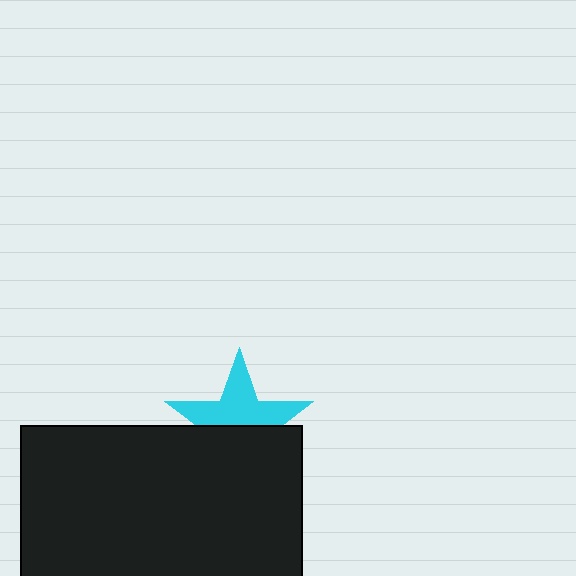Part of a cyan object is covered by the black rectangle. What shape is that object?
It is a star.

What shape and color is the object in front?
The object in front is a black rectangle.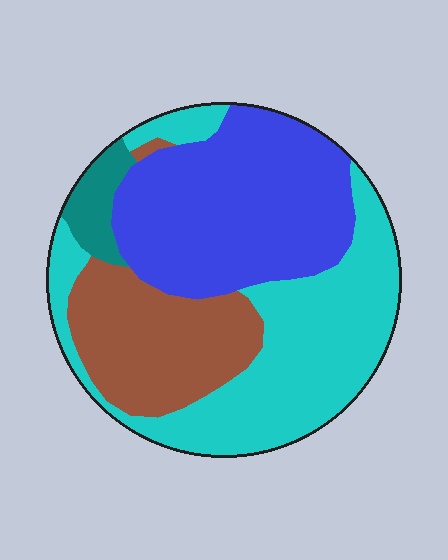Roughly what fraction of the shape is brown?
Brown takes up about one fifth (1/5) of the shape.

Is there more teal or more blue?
Blue.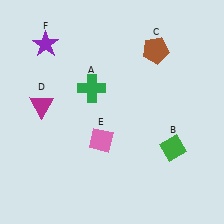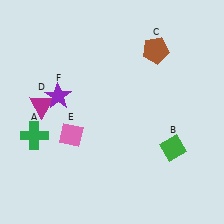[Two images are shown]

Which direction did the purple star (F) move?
The purple star (F) moved down.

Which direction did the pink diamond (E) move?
The pink diamond (E) moved left.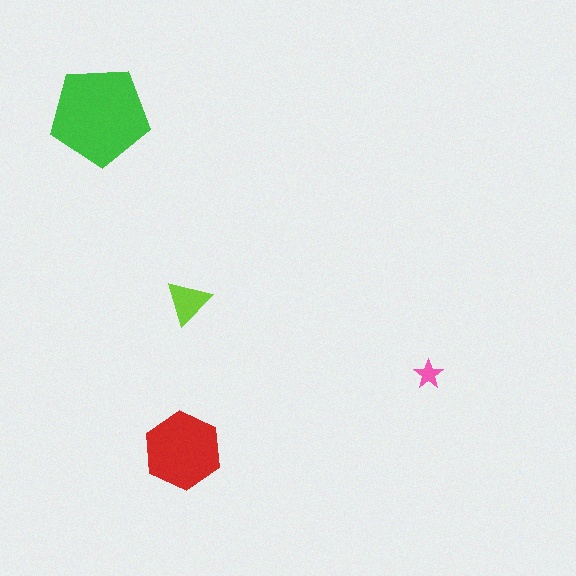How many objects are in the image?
There are 4 objects in the image.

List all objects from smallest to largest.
The pink star, the lime triangle, the red hexagon, the green pentagon.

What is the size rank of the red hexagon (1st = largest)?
2nd.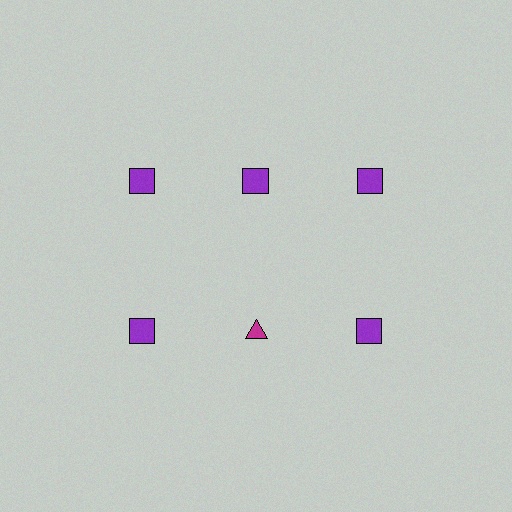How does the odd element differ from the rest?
It differs in both color (magenta instead of purple) and shape (triangle instead of square).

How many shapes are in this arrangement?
There are 6 shapes arranged in a grid pattern.